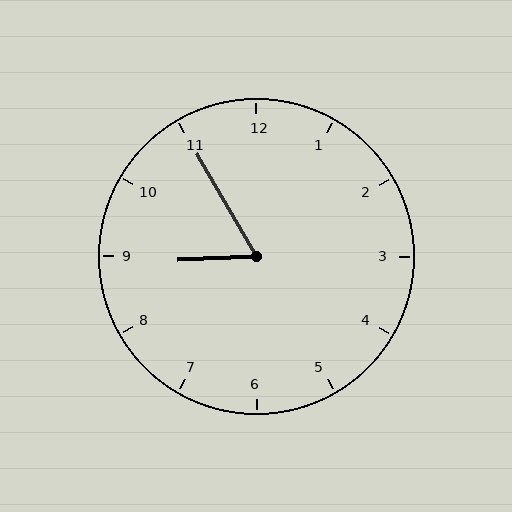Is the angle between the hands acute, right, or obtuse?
It is acute.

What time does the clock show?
8:55.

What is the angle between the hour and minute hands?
Approximately 62 degrees.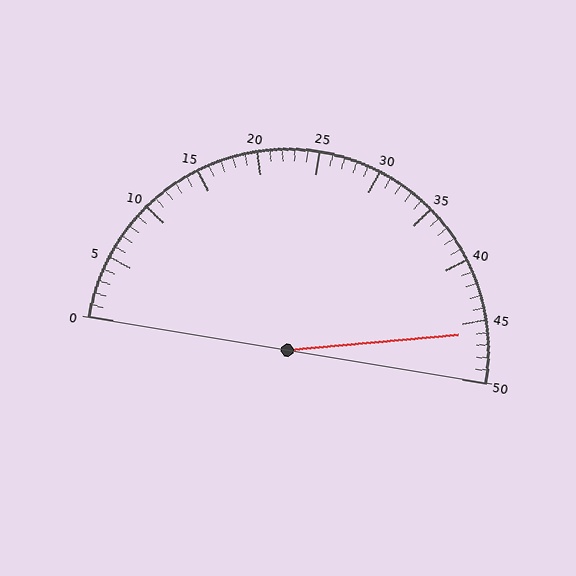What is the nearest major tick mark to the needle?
The nearest major tick mark is 45.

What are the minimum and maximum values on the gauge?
The gauge ranges from 0 to 50.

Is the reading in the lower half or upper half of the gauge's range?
The reading is in the upper half of the range (0 to 50).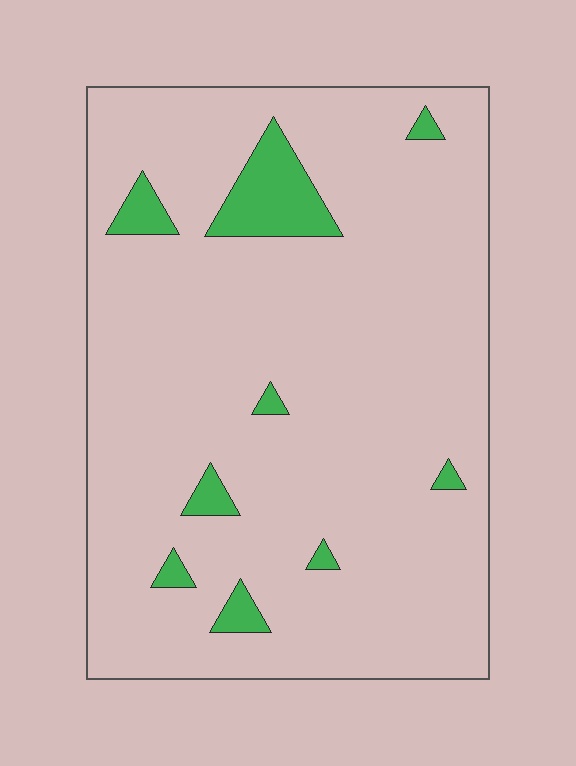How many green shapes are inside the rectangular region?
9.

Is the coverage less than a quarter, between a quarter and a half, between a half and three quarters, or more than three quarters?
Less than a quarter.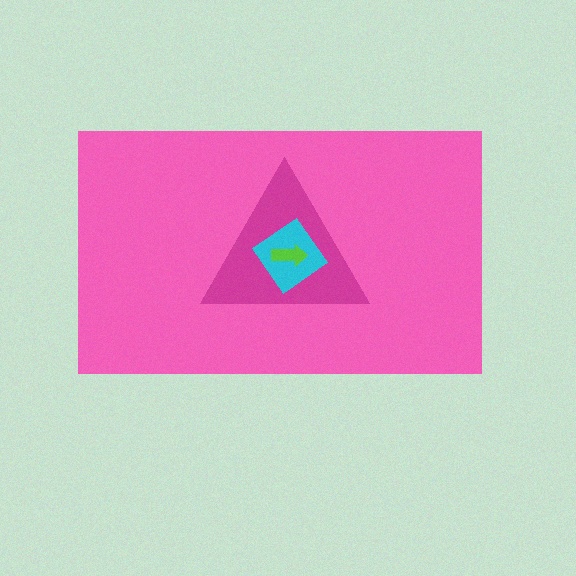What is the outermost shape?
The pink rectangle.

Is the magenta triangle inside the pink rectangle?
Yes.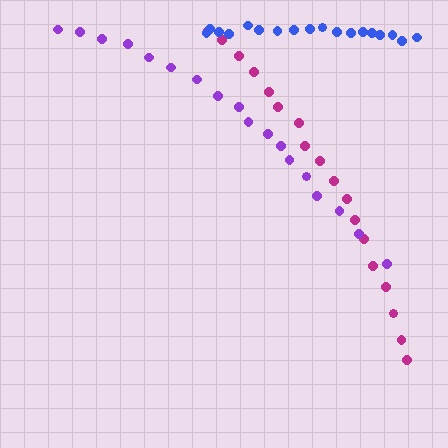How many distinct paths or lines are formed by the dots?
There are 3 distinct paths.